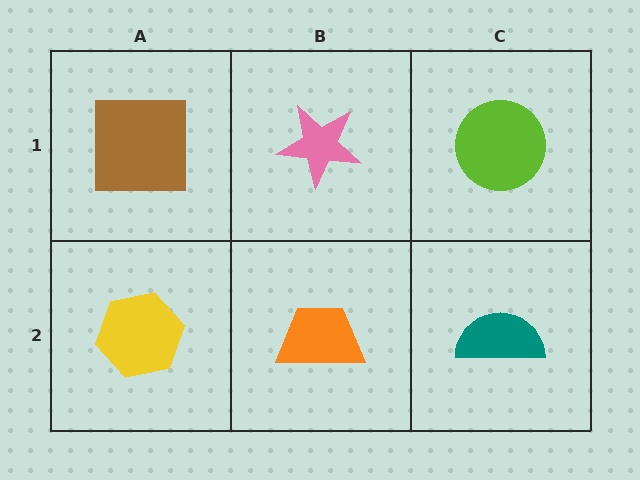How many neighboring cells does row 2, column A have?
2.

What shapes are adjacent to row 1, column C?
A teal semicircle (row 2, column C), a pink star (row 1, column B).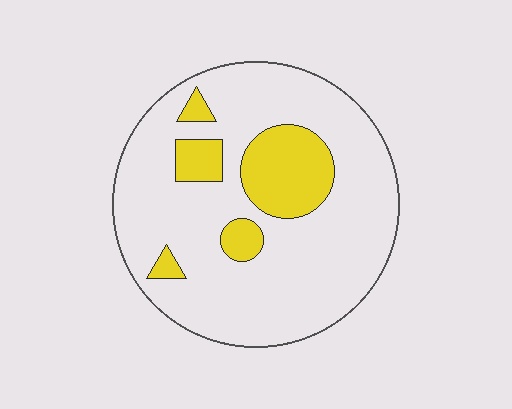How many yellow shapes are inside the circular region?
5.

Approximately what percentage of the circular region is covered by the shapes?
Approximately 20%.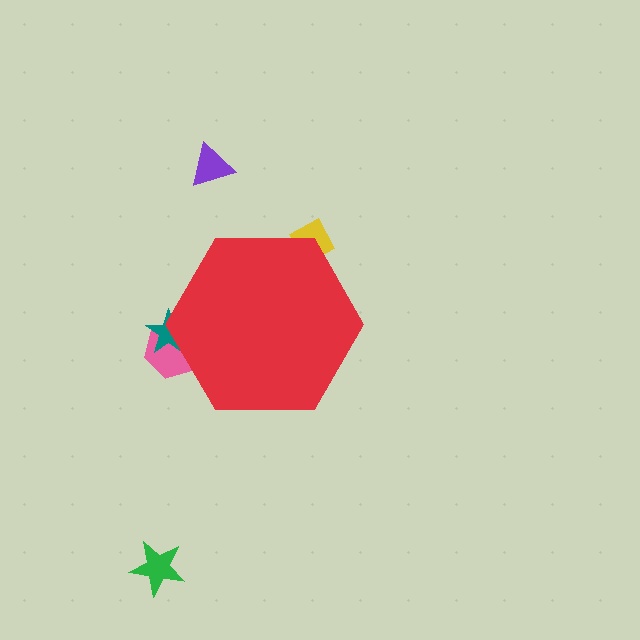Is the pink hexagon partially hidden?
Yes, the pink hexagon is partially hidden behind the red hexagon.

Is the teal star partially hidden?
Yes, the teal star is partially hidden behind the red hexagon.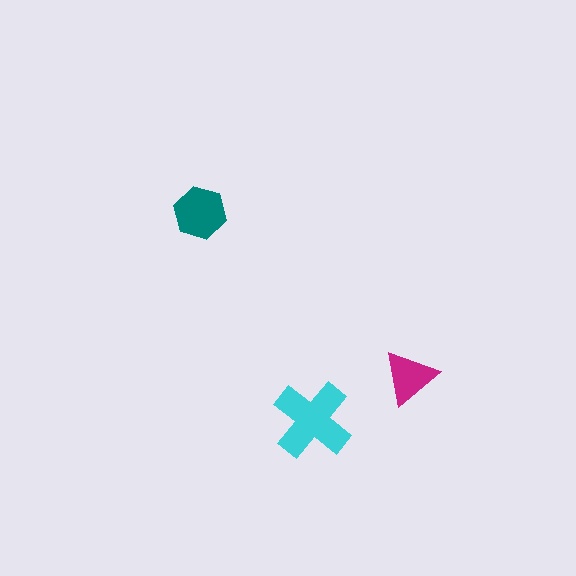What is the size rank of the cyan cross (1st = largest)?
1st.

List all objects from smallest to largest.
The magenta triangle, the teal hexagon, the cyan cross.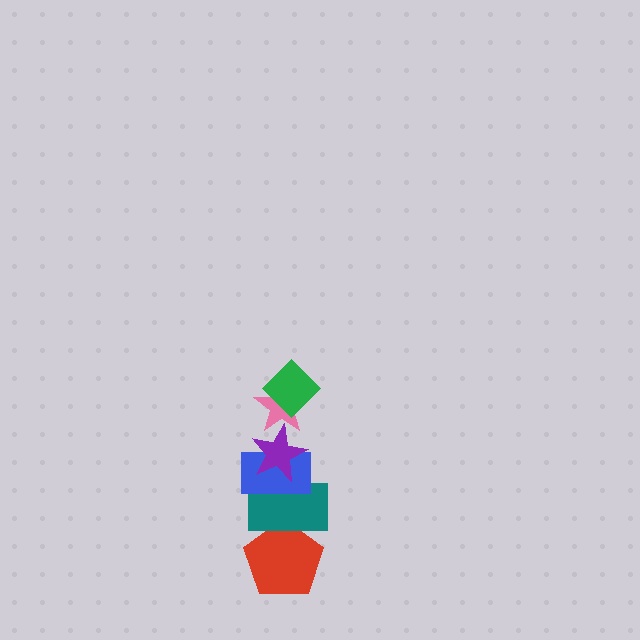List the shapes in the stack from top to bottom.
From top to bottom: the green diamond, the pink star, the purple star, the blue rectangle, the teal rectangle, the red pentagon.